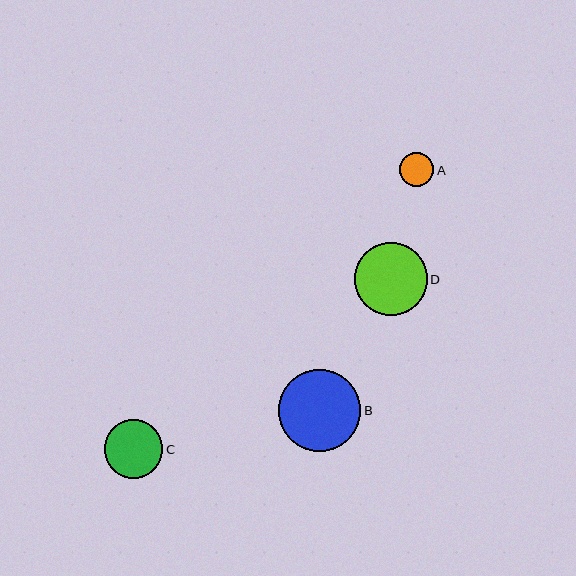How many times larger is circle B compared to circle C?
Circle B is approximately 1.4 times the size of circle C.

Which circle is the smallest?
Circle A is the smallest with a size of approximately 34 pixels.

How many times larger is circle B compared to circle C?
Circle B is approximately 1.4 times the size of circle C.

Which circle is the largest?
Circle B is the largest with a size of approximately 82 pixels.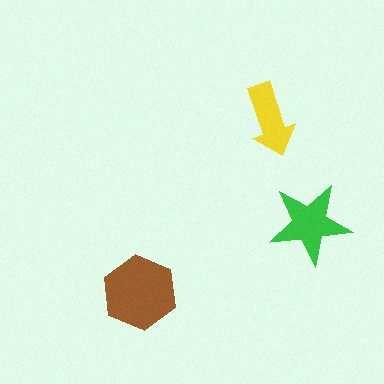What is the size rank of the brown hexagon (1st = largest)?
1st.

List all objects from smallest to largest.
The yellow arrow, the green star, the brown hexagon.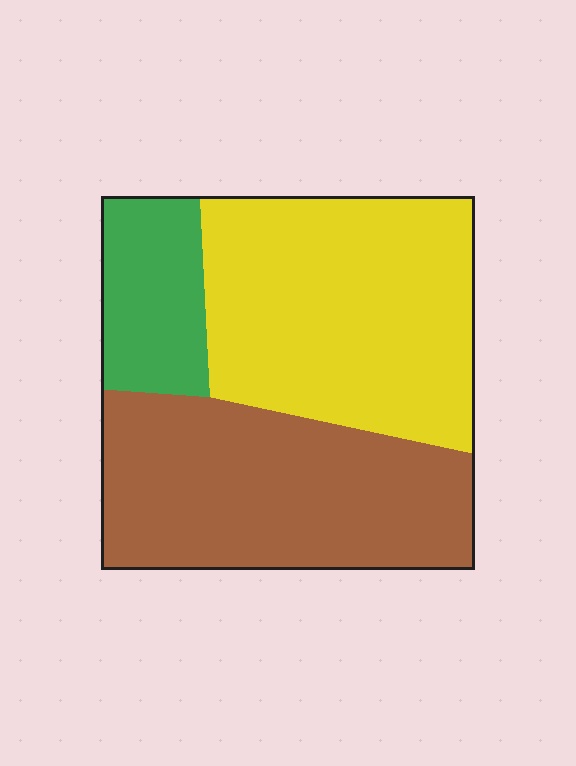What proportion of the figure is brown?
Brown covers roughly 40% of the figure.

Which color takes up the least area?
Green, at roughly 15%.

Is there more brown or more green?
Brown.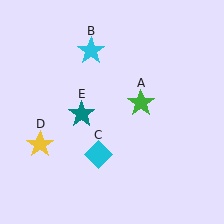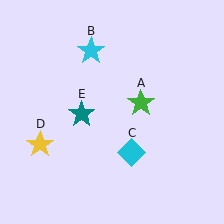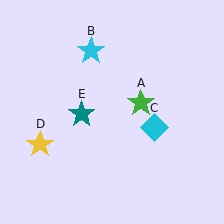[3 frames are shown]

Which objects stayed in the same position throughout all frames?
Green star (object A) and cyan star (object B) and yellow star (object D) and teal star (object E) remained stationary.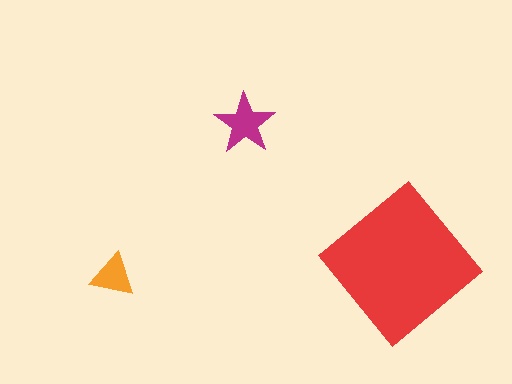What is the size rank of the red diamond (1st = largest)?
1st.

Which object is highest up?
The magenta star is topmost.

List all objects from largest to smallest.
The red diamond, the magenta star, the orange triangle.